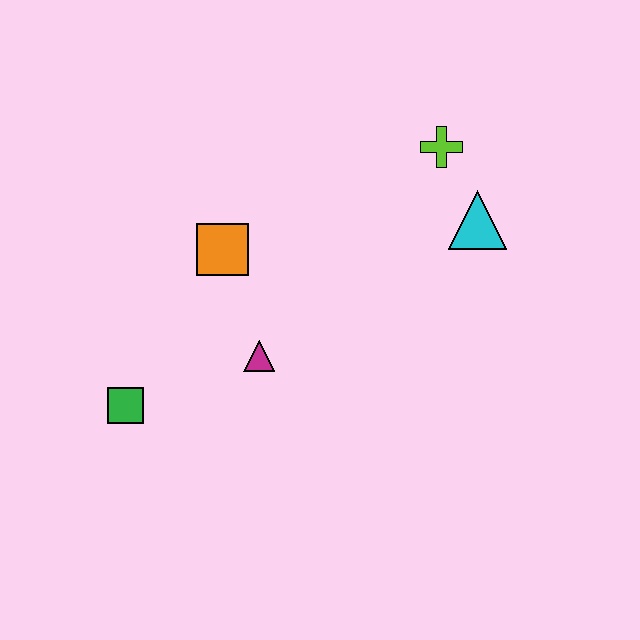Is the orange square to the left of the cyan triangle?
Yes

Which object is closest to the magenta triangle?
The orange square is closest to the magenta triangle.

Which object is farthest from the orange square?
The cyan triangle is farthest from the orange square.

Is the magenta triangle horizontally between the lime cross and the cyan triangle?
No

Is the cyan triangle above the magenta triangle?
Yes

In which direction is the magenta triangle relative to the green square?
The magenta triangle is to the right of the green square.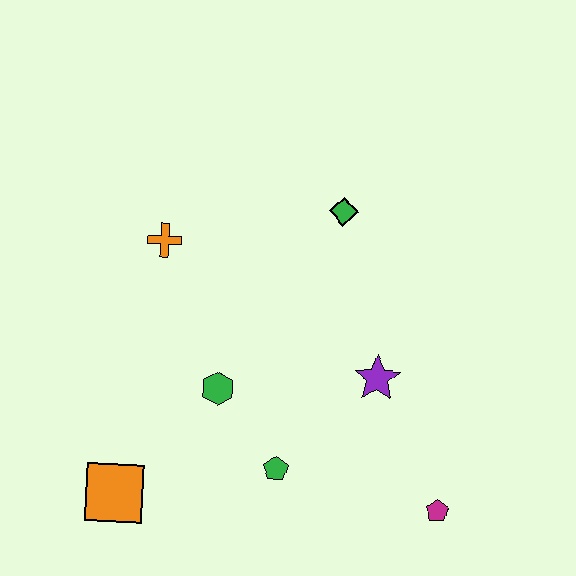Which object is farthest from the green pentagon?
The green diamond is farthest from the green pentagon.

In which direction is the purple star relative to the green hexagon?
The purple star is to the right of the green hexagon.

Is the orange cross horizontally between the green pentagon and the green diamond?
No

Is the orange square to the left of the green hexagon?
Yes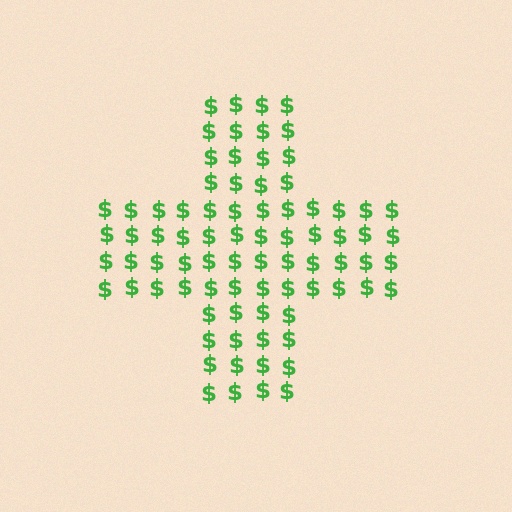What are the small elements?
The small elements are dollar signs.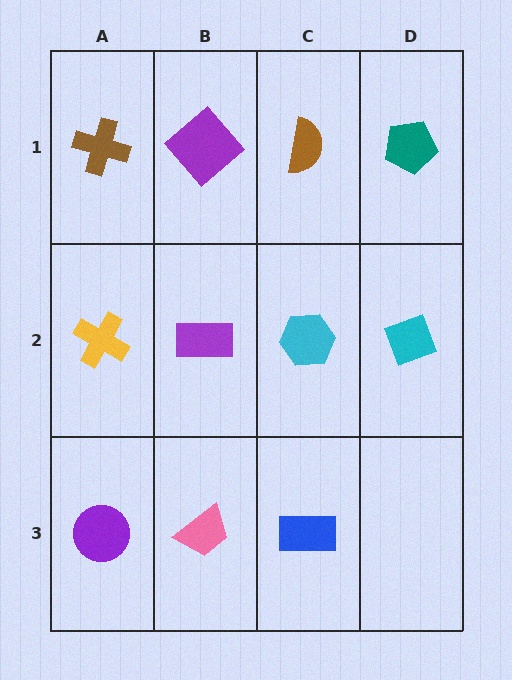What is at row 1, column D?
A teal pentagon.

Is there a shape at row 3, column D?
No, that cell is empty.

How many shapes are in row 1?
4 shapes.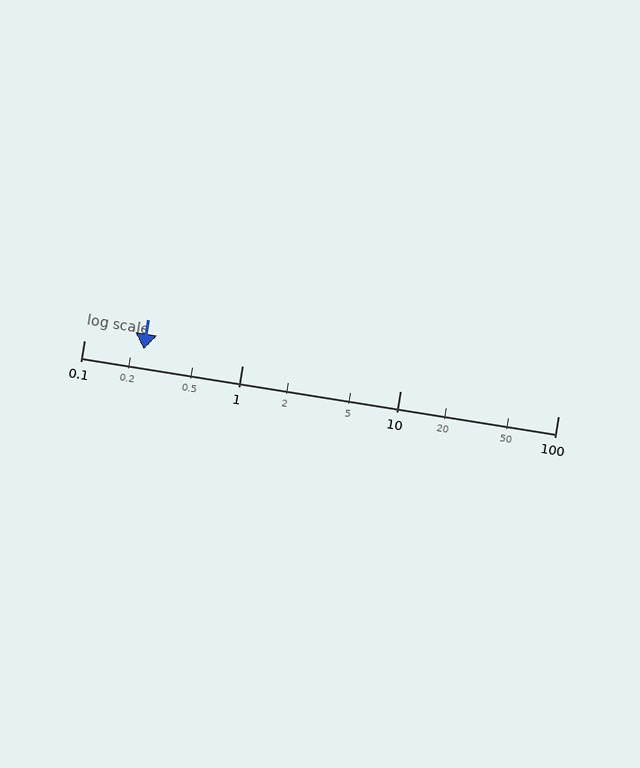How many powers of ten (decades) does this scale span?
The scale spans 3 decades, from 0.1 to 100.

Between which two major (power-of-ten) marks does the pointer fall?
The pointer is between 0.1 and 1.